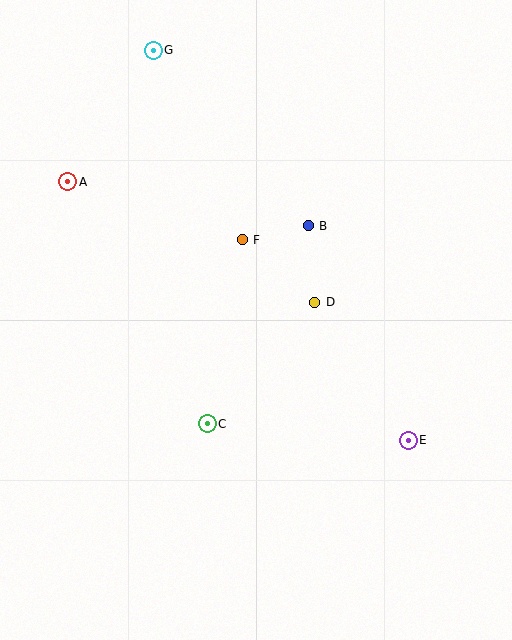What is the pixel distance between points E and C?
The distance between E and C is 202 pixels.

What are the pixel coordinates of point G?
Point G is at (153, 50).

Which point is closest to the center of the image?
Point D at (315, 302) is closest to the center.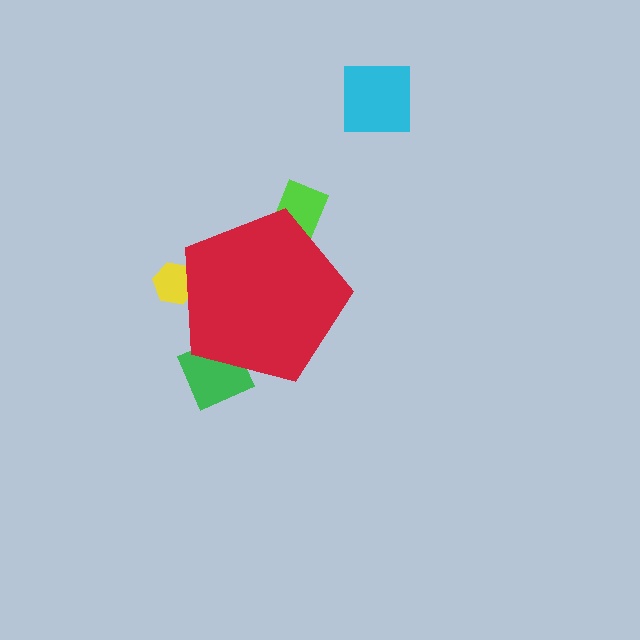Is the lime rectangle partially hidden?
Yes, the lime rectangle is partially hidden behind the red pentagon.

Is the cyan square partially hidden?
No, the cyan square is fully visible.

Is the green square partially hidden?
Yes, the green square is partially hidden behind the red pentagon.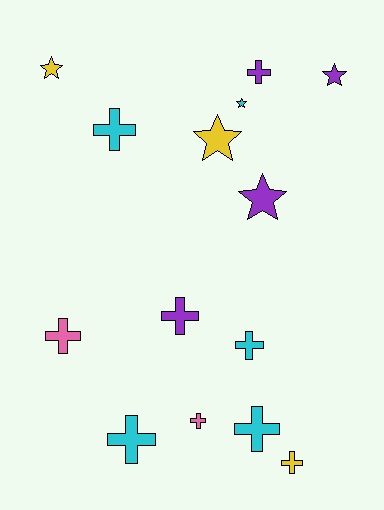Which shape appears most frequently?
Cross, with 9 objects.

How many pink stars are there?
There are no pink stars.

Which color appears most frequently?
Cyan, with 5 objects.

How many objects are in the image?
There are 14 objects.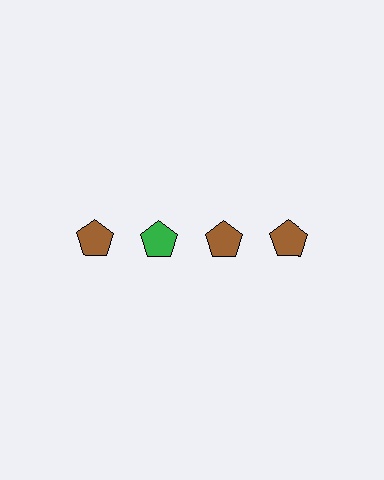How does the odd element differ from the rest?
It has a different color: green instead of brown.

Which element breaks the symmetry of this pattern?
The green pentagon in the top row, second from left column breaks the symmetry. All other shapes are brown pentagons.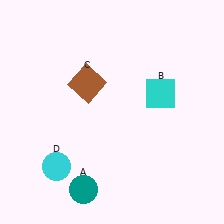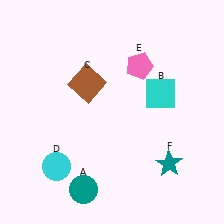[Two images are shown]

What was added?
A pink pentagon (E), a teal star (F) were added in Image 2.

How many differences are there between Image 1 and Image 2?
There are 2 differences between the two images.